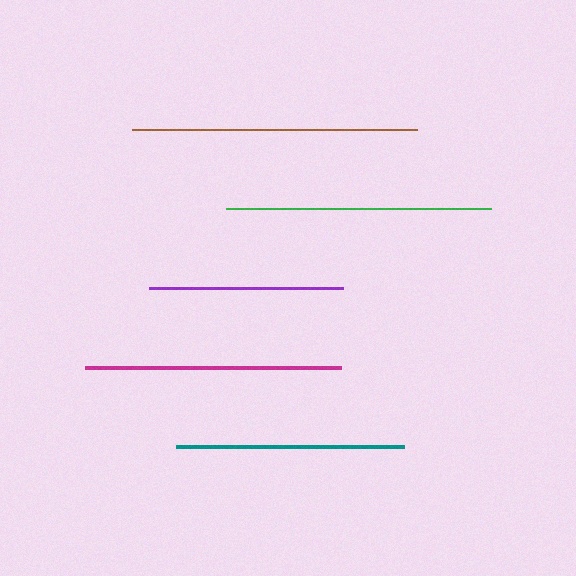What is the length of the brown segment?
The brown segment is approximately 284 pixels long.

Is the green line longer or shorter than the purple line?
The green line is longer than the purple line.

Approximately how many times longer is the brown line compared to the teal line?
The brown line is approximately 1.2 times the length of the teal line.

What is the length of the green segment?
The green segment is approximately 265 pixels long.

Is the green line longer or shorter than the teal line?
The green line is longer than the teal line.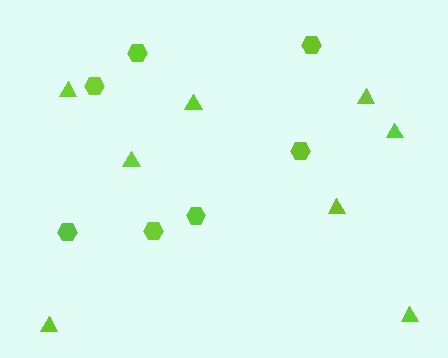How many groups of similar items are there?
There are 2 groups: one group of hexagons (7) and one group of triangles (8).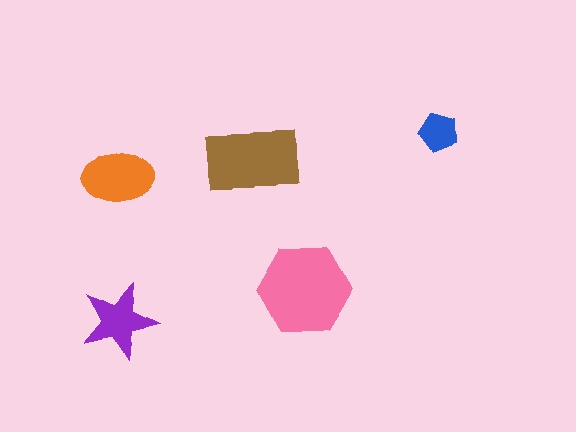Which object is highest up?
The blue pentagon is topmost.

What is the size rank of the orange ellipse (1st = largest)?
3rd.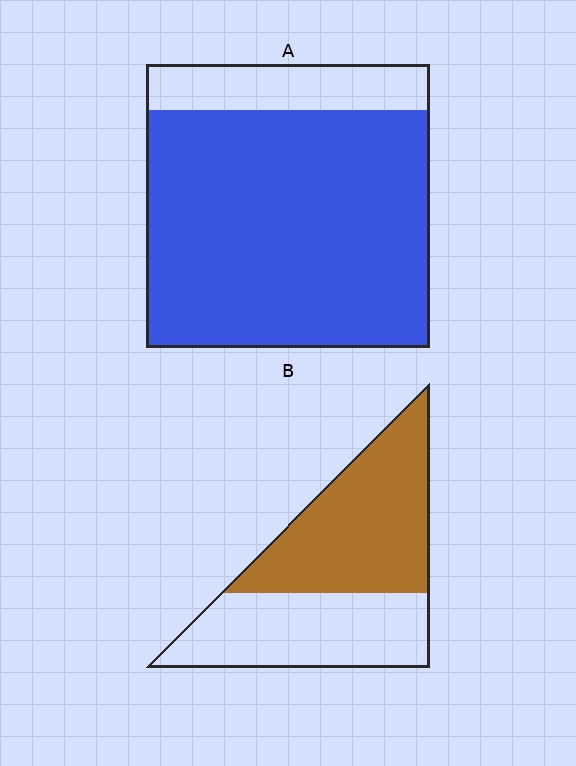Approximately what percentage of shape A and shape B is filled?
A is approximately 85% and B is approximately 55%.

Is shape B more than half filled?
Yes.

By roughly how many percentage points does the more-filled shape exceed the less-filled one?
By roughly 30 percentage points (A over B).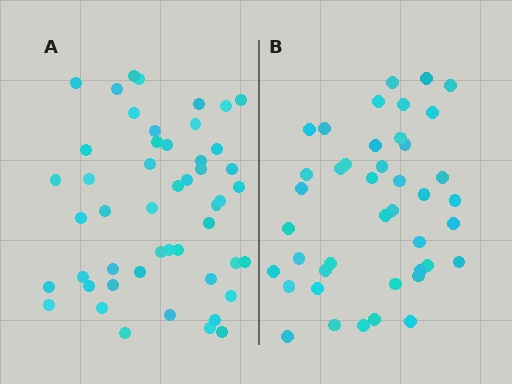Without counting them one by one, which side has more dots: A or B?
Region A (the left region) has more dots.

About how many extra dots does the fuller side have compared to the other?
Region A has roughly 8 or so more dots than region B.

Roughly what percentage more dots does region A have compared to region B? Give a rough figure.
About 15% more.